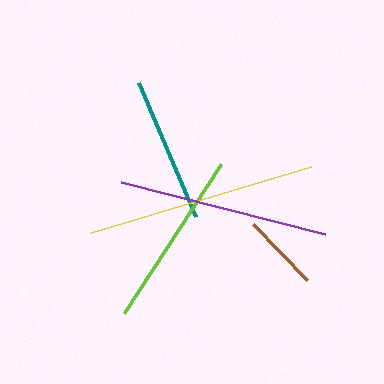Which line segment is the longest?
The yellow line is the longest at approximately 229 pixels.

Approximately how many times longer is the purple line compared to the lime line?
The purple line is approximately 1.2 times the length of the lime line.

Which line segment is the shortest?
The brown line is the shortest at approximately 78 pixels.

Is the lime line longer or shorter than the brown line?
The lime line is longer than the brown line.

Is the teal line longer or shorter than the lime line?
The lime line is longer than the teal line.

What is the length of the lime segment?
The lime segment is approximately 178 pixels long.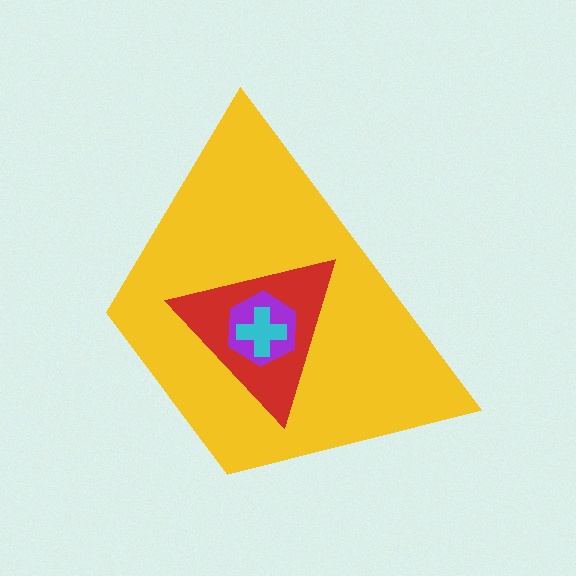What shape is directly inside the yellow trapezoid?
The red triangle.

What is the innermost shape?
The cyan cross.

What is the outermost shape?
The yellow trapezoid.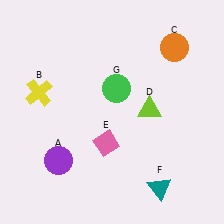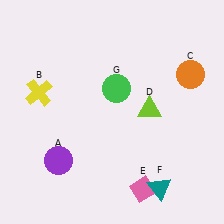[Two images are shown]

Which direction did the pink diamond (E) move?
The pink diamond (E) moved down.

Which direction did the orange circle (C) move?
The orange circle (C) moved down.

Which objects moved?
The objects that moved are: the orange circle (C), the pink diamond (E).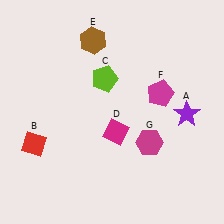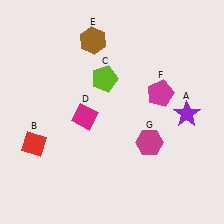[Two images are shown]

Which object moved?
The magenta diamond (D) moved left.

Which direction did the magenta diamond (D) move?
The magenta diamond (D) moved left.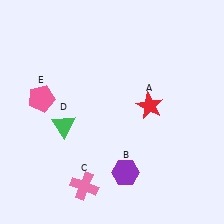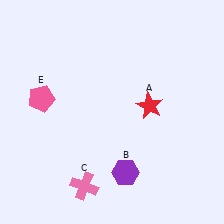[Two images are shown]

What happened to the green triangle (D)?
The green triangle (D) was removed in Image 2. It was in the bottom-left area of Image 1.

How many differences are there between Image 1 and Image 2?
There is 1 difference between the two images.